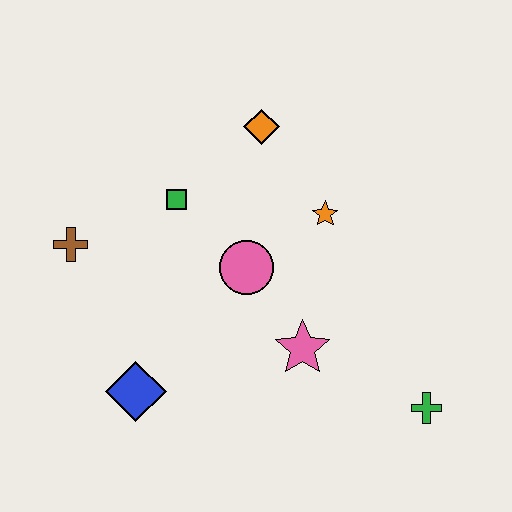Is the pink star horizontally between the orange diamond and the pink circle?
No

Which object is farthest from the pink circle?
The green cross is farthest from the pink circle.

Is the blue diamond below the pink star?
Yes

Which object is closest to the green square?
The pink circle is closest to the green square.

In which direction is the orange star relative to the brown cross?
The orange star is to the right of the brown cross.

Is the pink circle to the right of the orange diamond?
No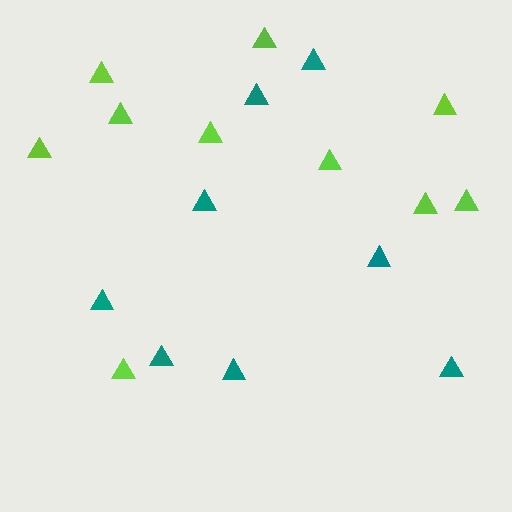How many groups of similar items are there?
There are 2 groups: one group of lime triangles (10) and one group of teal triangles (8).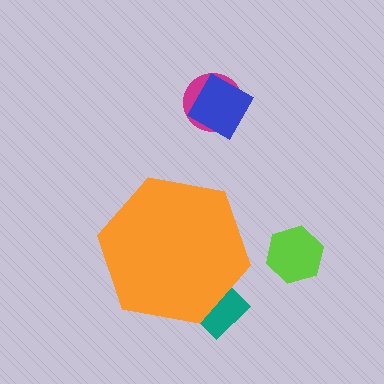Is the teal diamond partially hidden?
Yes, the teal diamond is partially hidden behind the orange hexagon.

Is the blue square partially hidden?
No, the blue square is fully visible.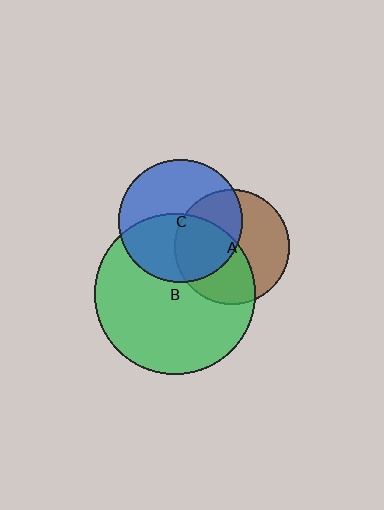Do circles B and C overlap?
Yes.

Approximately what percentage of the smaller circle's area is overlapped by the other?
Approximately 50%.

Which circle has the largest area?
Circle B (green).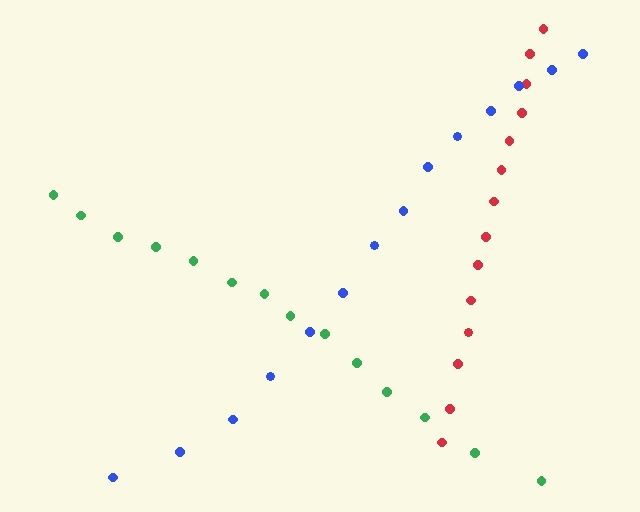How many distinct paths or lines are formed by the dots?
There are 3 distinct paths.